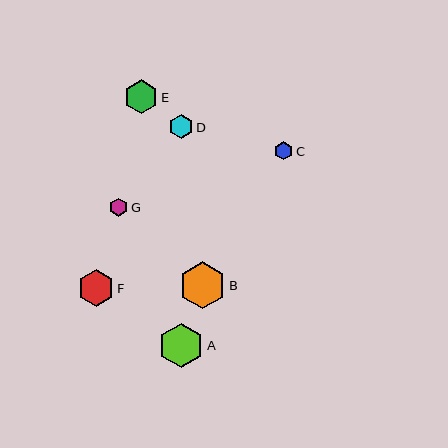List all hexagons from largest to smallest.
From largest to smallest: B, A, F, E, D, G, C.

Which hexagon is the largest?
Hexagon B is the largest with a size of approximately 47 pixels.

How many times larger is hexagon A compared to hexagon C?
Hexagon A is approximately 2.5 times the size of hexagon C.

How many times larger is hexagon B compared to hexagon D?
Hexagon B is approximately 2.0 times the size of hexagon D.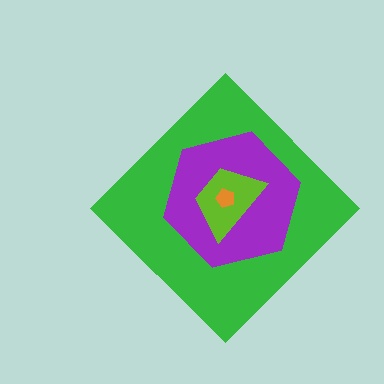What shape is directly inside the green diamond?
The purple hexagon.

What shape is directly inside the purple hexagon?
The lime trapezoid.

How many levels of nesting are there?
4.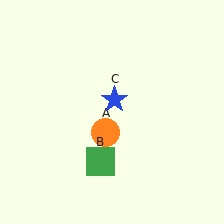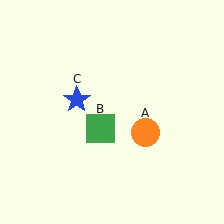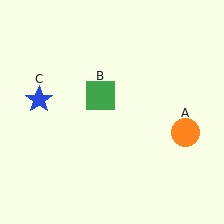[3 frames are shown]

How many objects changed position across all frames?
3 objects changed position: orange circle (object A), green square (object B), blue star (object C).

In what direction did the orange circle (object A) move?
The orange circle (object A) moved right.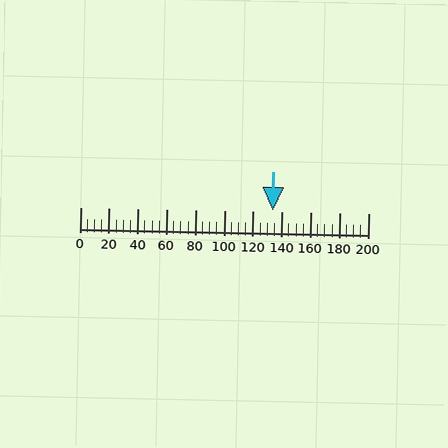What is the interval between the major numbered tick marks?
The major tick marks are spaced 20 units apart.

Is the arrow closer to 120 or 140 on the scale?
The arrow is closer to 140.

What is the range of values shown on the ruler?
The ruler shows values from 0 to 200.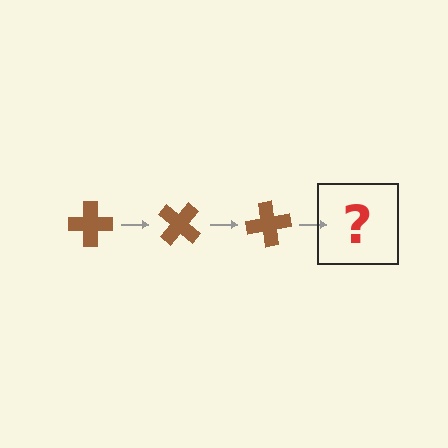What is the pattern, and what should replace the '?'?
The pattern is that the cross rotates 40 degrees each step. The '?' should be a brown cross rotated 120 degrees.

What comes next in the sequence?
The next element should be a brown cross rotated 120 degrees.